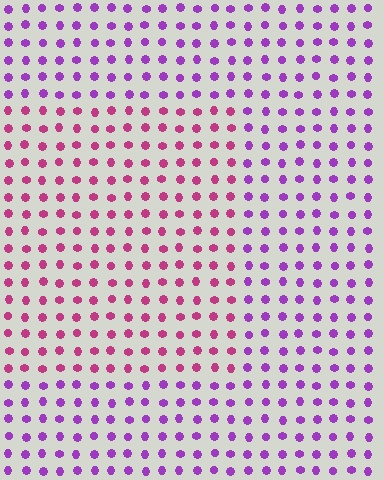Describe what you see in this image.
The image is filled with small purple elements in a uniform arrangement. A rectangle-shaped region is visible where the elements are tinted to a slightly different hue, forming a subtle color boundary.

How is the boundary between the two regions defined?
The boundary is defined purely by a slight shift in hue (about 41 degrees). Spacing, size, and orientation are identical on both sides.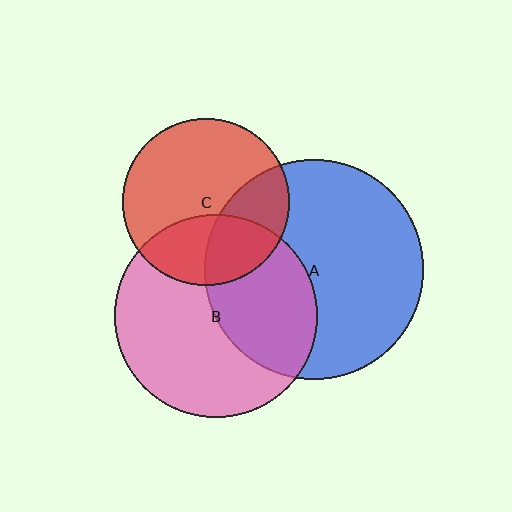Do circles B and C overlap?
Yes.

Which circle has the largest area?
Circle A (blue).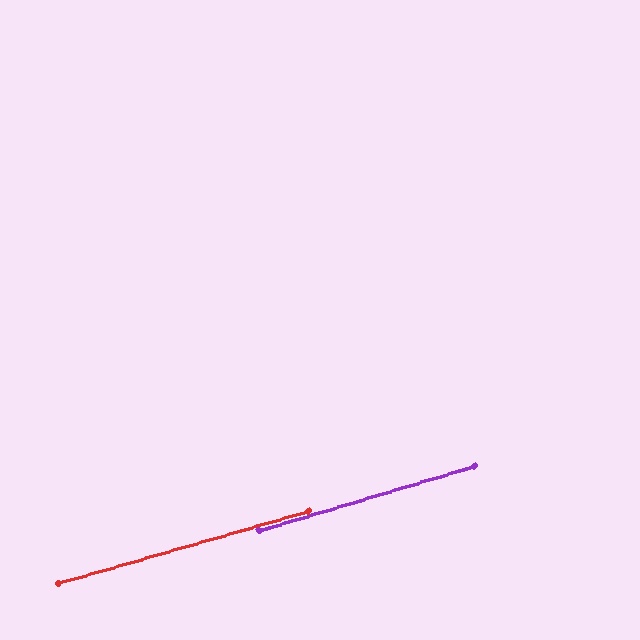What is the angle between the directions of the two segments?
Approximately 1 degree.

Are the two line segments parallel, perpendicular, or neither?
Parallel — their directions differ by only 0.6°.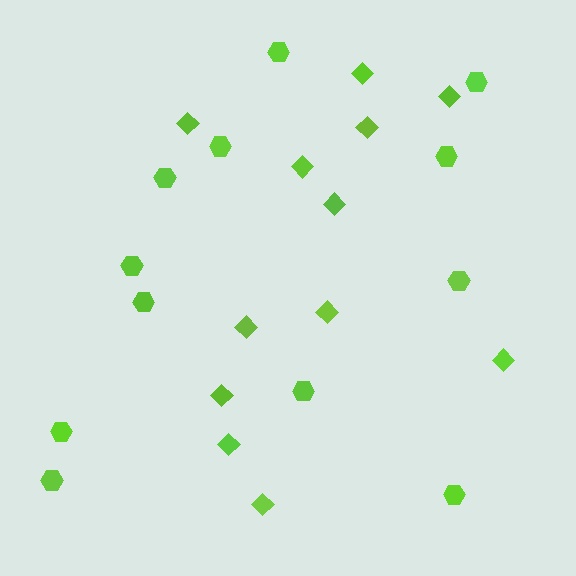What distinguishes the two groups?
There are 2 groups: one group of hexagons (12) and one group of diamonds (12).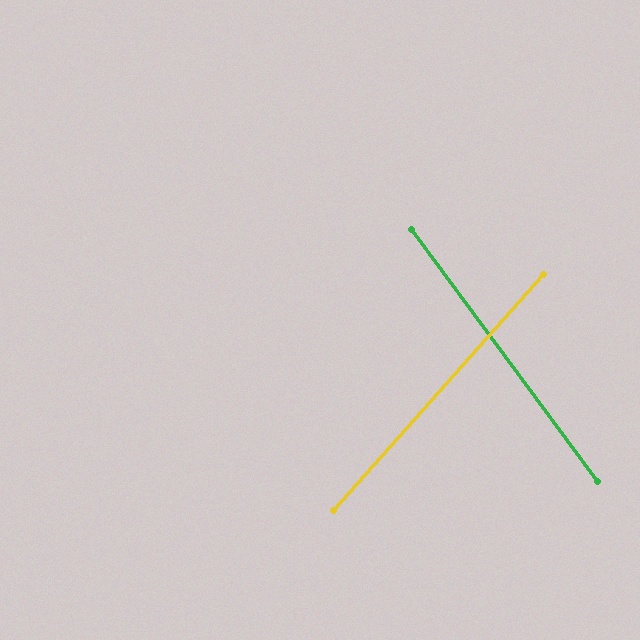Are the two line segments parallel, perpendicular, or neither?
Neither parallel nor perpendicular — they differ by about 78°.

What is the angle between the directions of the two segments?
Approximately 78 degrees.